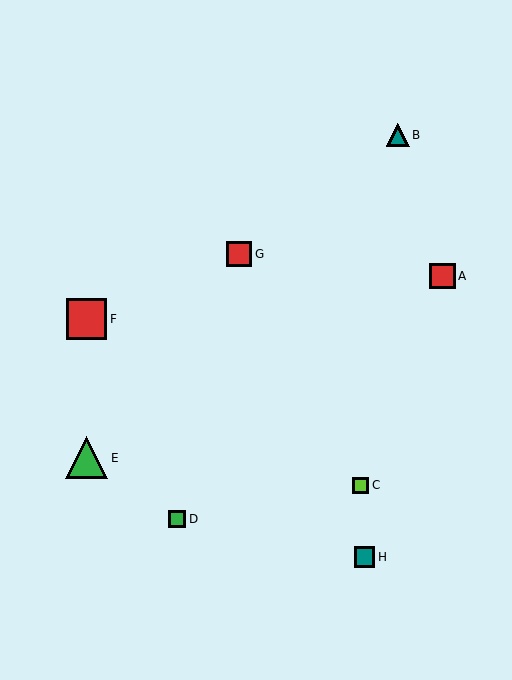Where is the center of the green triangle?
The center of the green triangle is at (87, 458).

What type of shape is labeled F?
Shape F is a red square.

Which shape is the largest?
The green triangle (labeled E) is the largest.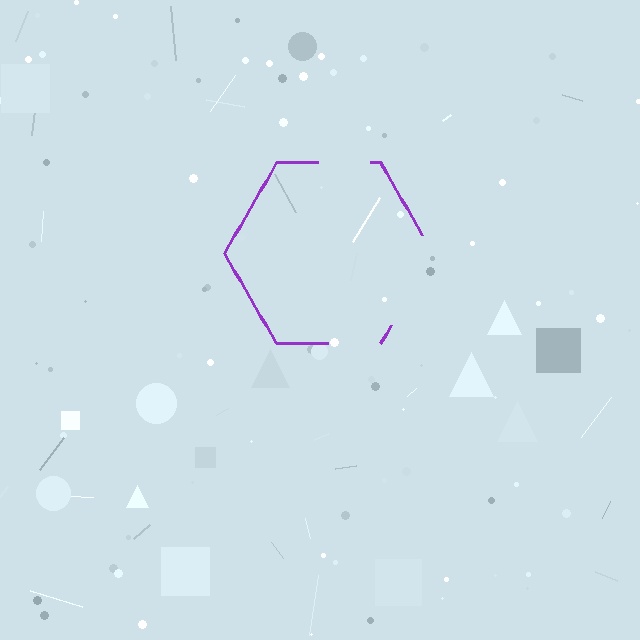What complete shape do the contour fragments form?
The contour fragments form a hexagon.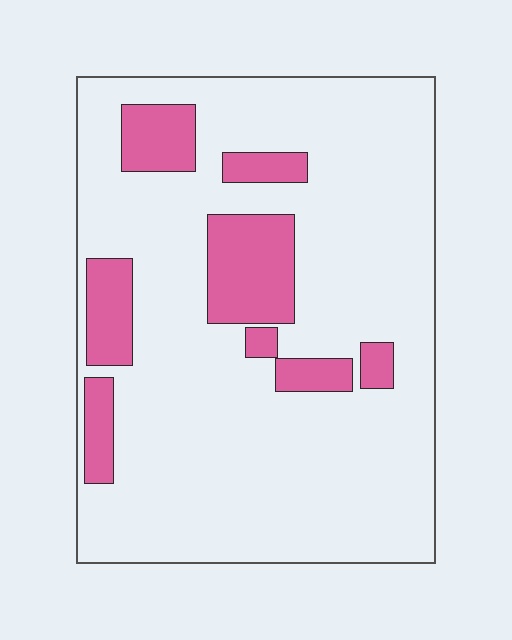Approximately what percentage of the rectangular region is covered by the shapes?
Approximately 20%.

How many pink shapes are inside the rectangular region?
8.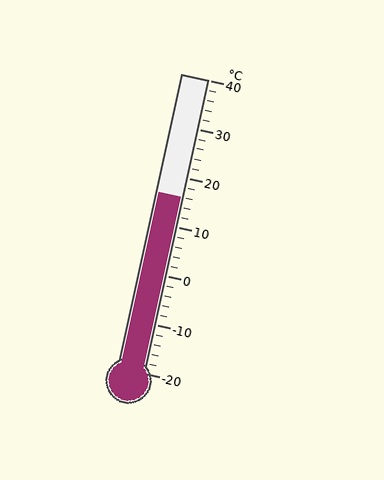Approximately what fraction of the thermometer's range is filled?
The thermometer is filled to approximately 60% of its range.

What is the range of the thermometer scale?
The thermometer scale ranges from -20°C to 40°C.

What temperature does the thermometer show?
The thermometer shows approximately 16°C.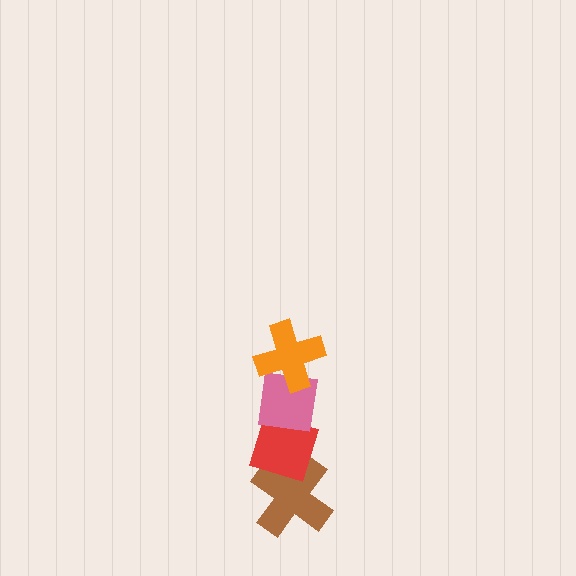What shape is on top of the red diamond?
The pink square is on top of the red diamond.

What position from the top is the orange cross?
The orange cross is 1st from the top.